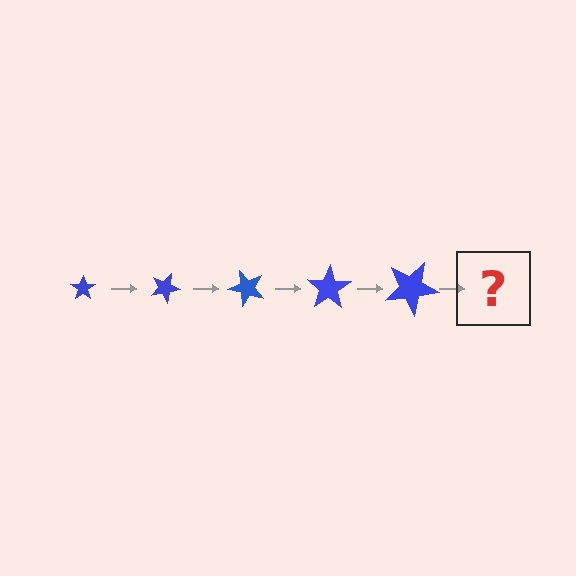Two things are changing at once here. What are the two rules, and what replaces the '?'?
The two rules are that the star grows larger each step and it rotates 25 degrees each step. The '?' should be a star, larger than the previous one and rotated 125 degrees from the start.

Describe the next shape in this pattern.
It should be a star, larger than the previous one and rotated 125 degrees from the start.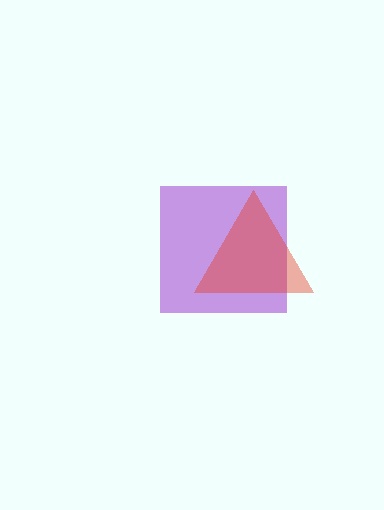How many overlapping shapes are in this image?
There are 2 overlapping shapes in the image.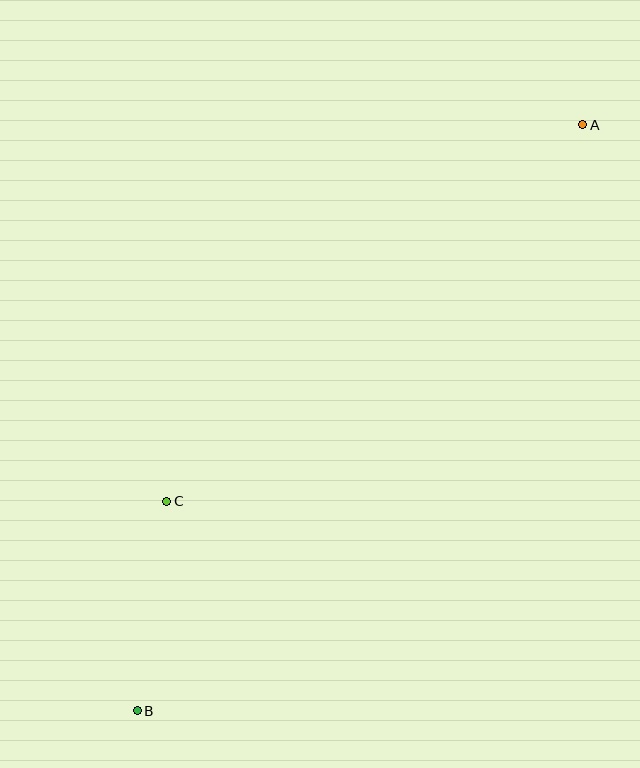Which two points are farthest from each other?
Points A and B are farthest from each other.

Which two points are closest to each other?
Points B and C are closest to each other.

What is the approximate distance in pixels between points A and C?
The distance between A and C is approximately 561 pixels.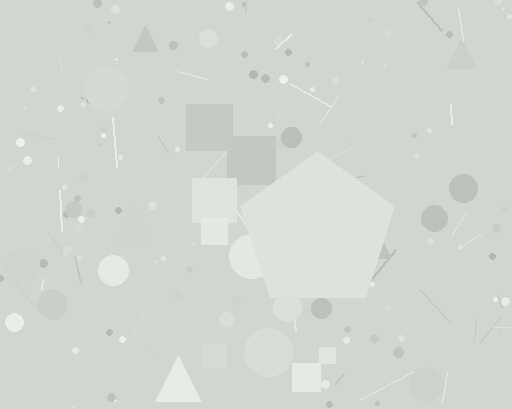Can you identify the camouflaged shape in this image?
The camouflaged shape is a pentagon.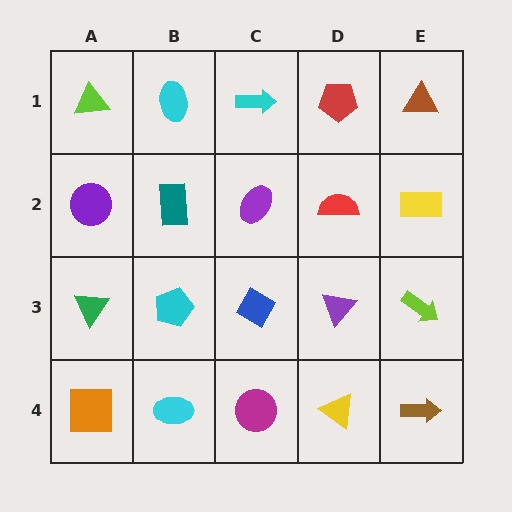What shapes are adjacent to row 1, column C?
A purple ellipse (row 2, column C), a cyan ellipse (row 1, column B), a red pentagon (row 1, column D).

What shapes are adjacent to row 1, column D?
A red semicircle (row 2, column D), a cyan arrow (row 1, column C), a brown triangle (row 1, column E).